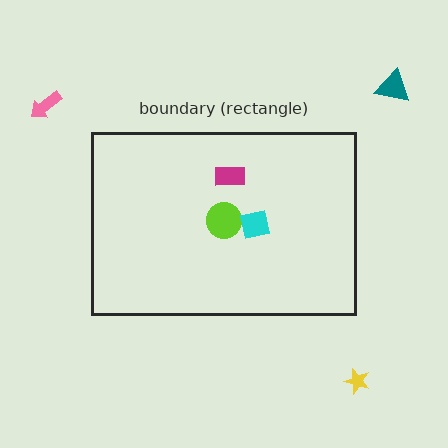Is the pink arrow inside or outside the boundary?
Outside.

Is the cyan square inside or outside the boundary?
Inside.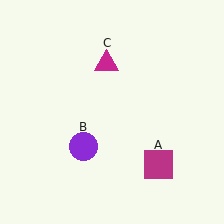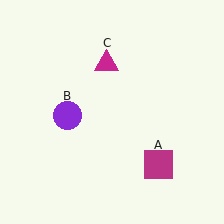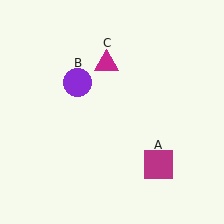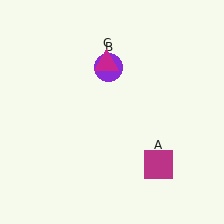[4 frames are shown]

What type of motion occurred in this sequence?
The purple circle (object B) rotated clockwise around the center of the scene.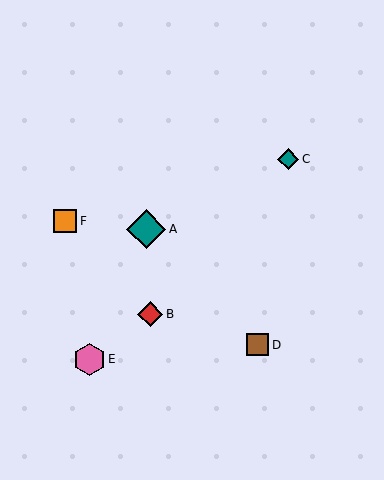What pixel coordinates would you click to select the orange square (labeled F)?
Click at (65, 221) to select the orange square F.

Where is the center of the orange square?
The center of the orange square is at (65, 221).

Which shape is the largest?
The teal diamond (labeled A) is the largest.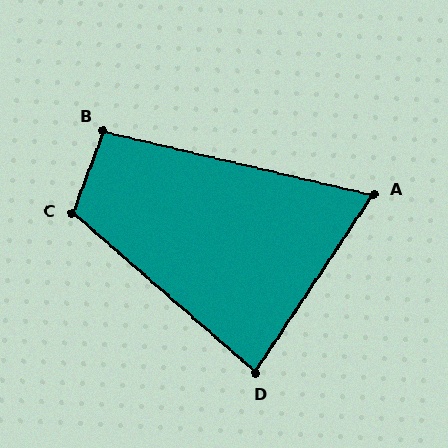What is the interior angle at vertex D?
Approximately 82 degrees (acute).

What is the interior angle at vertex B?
Approximately 98 degrees (obtuse).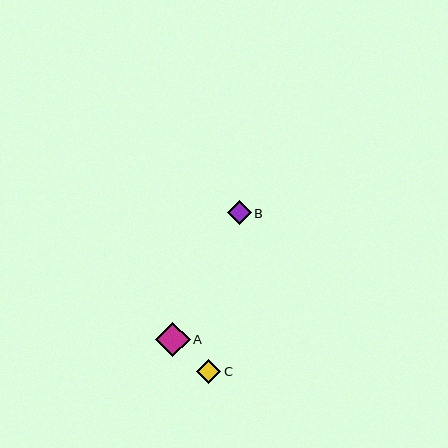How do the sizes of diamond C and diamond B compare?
Diamond C and diamond B are approximately the same size.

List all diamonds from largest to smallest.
From largest to smallest: A, C, B.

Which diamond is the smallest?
Diamond B is the smallest with a size of approximately 24 pixels.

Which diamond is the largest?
Diamond A is the largest with a size of approximately 34 pixels.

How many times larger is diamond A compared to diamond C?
Diamond A is approximately 1.4 times the size of diamond C.